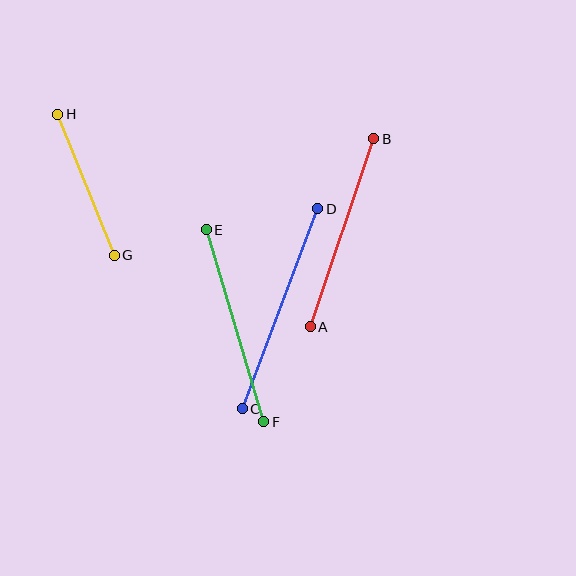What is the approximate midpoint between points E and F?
The midpoint is at approximately (235, 326) pixels.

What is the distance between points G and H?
The distance is approximately 152 pixels.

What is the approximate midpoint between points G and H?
The midpoint is at approximately (86, 185) pixels.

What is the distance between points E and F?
The distance is approximately 200 pixels.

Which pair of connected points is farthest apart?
Points C and D are farthest apart.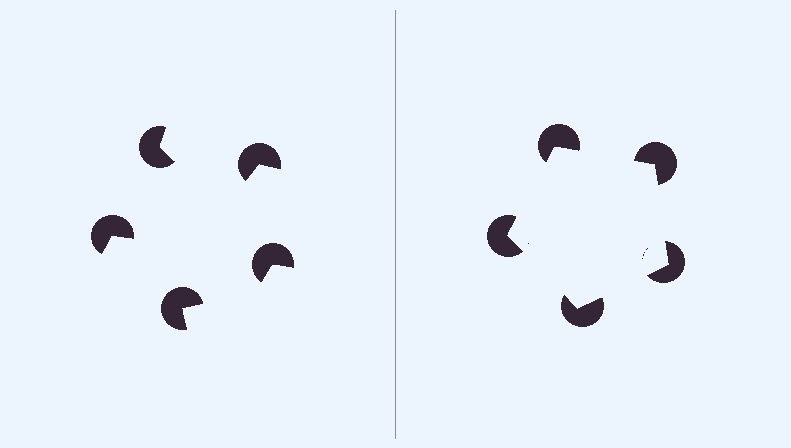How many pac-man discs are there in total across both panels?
10 — 5 on each side.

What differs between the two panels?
The pac-man discs are positioned identically on both sides; only the wedge orientations differ. On the right they align to a pentagon; on the left they are misaligned.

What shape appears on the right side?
An illusory pentagon.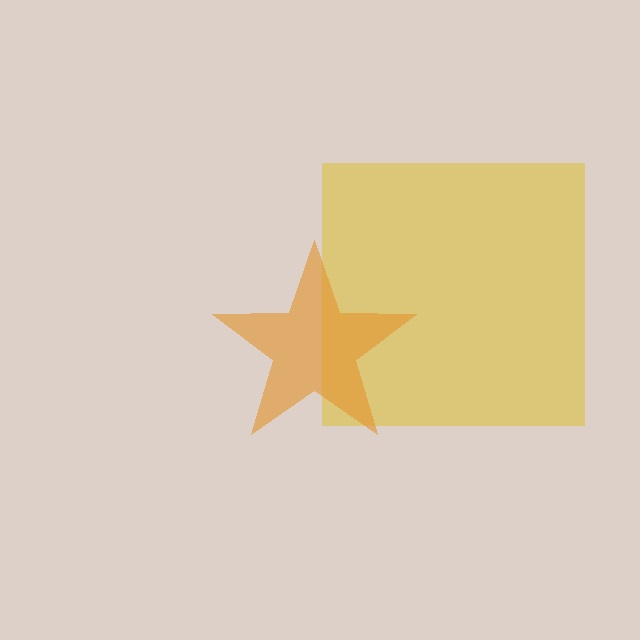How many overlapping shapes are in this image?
There are 2 overlapping shapes in the image.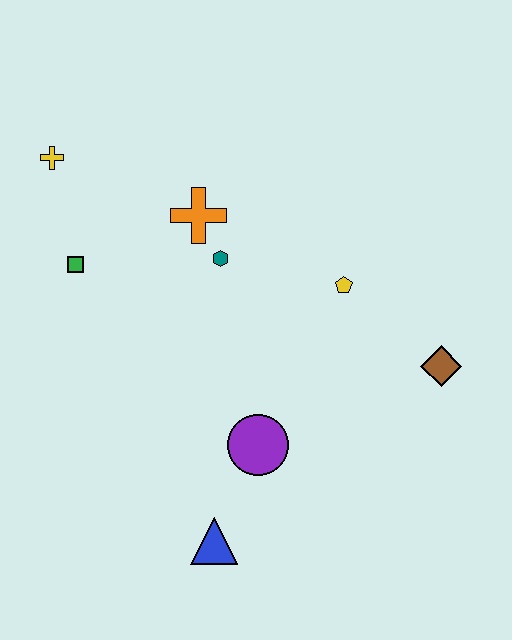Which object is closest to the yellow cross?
The green square is closest to the yellow cross.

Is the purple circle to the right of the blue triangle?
Yes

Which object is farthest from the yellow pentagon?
The yellow cross is farthest from the yellow pentagon.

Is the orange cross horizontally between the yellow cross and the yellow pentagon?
Yes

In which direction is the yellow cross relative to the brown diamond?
The yellow cross is to the left of the brown diamond.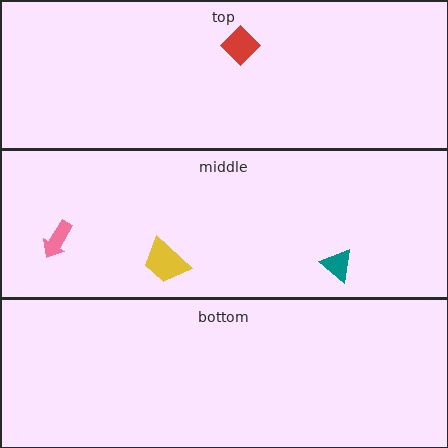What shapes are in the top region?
The red diamond.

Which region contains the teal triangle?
The middle region.